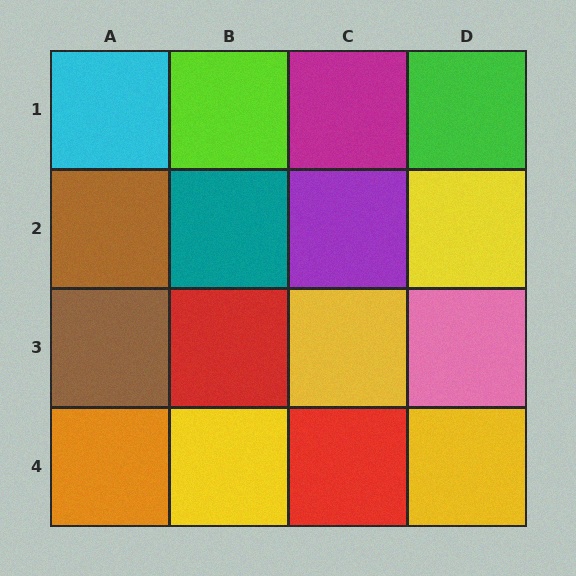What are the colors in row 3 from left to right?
Brown, red, yellow, pink.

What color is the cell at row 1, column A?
Cyan.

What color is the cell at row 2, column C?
Purple.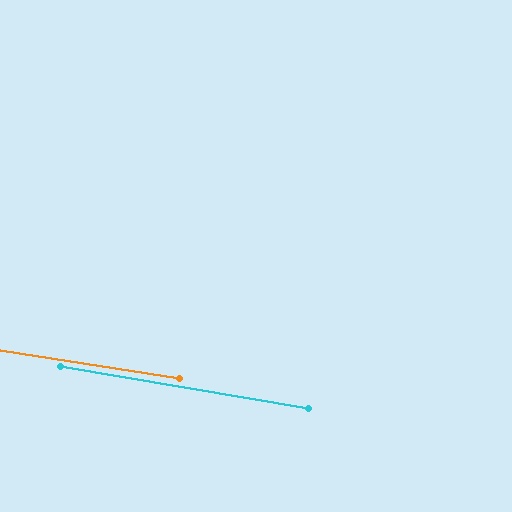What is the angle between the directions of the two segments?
Approximately 1 degree.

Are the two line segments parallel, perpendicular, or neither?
Parallel — their directions differ by only 0.8°.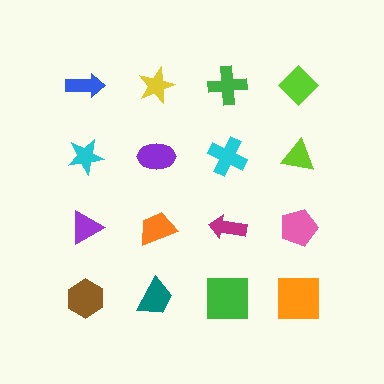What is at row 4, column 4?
An orange square.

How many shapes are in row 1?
4 shapes.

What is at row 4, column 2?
A teal trapezoid.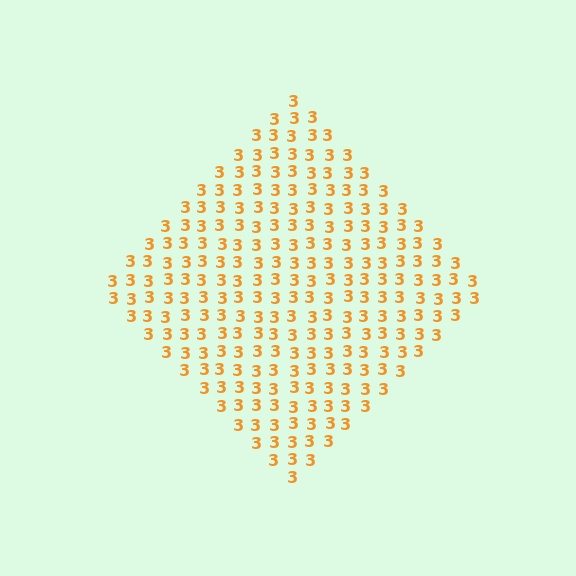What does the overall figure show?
The overall figure shows a diamond.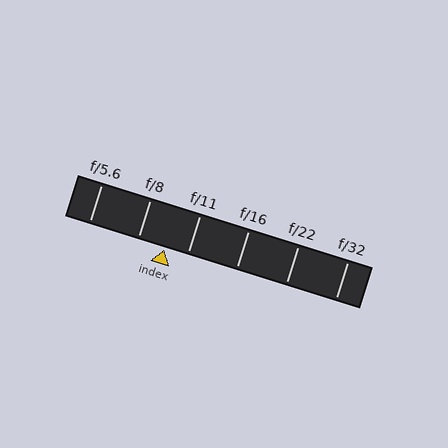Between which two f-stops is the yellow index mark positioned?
The index mark is between f/8 and f/11.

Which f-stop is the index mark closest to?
The index mark is closest to f/11.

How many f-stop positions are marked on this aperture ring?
There are 6 f-stop positions marked.